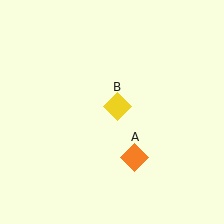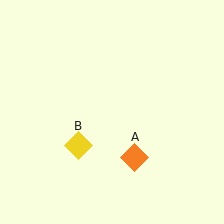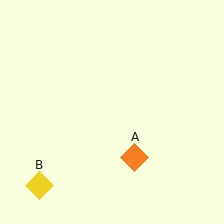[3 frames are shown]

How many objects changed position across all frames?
1 object changed position: yellow diamond (object B).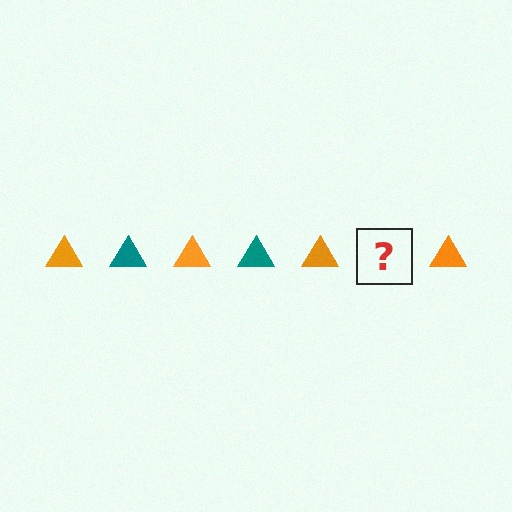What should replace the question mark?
The question mark should be replaced with a teal triangle.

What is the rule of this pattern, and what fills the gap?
The rule is that the pattern cycles through orange, teal triangles. The gap should be filled with a teal triangle.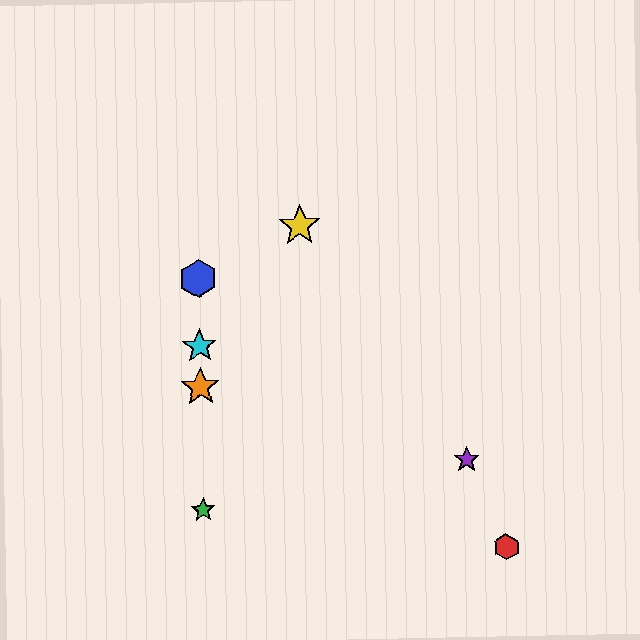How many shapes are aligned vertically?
4 shapes (the blue hexagon, the green star, the orange star, the cyan star) are aligned vertically.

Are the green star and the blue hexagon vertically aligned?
Yes, both are at x≈203.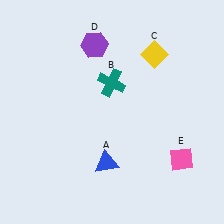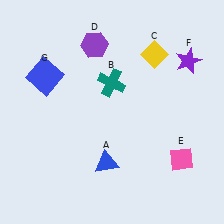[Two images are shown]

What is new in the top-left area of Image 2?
A blue square (G) was added in the top-left area of Image 2.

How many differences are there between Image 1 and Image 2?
There are 2 differences between the two images.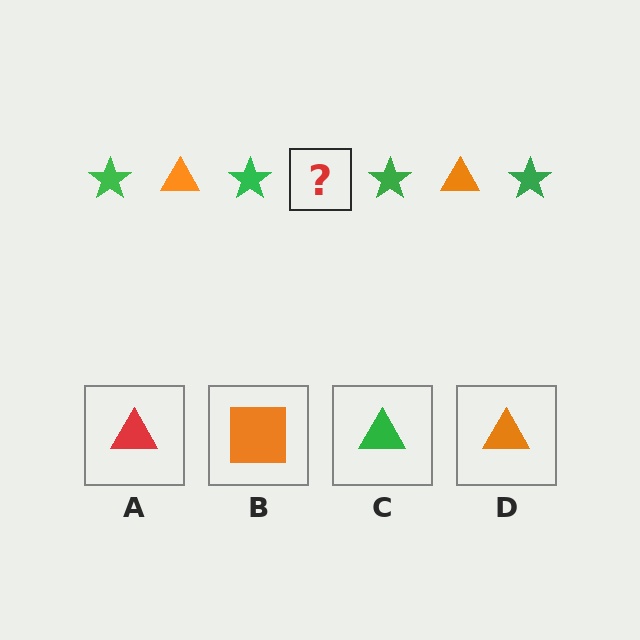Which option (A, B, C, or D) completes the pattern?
D.